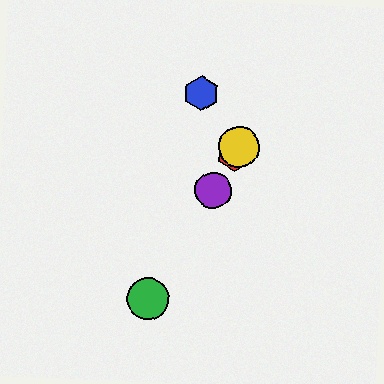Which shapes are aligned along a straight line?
The red hexagon, the green circle, the yellow circle, the purple circle are aligned along a straight line.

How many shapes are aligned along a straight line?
4 shapes (the red hexagon, the green circle, the yellow circle, the purple circle) are aligned along a straight line.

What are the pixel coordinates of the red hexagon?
The red hexagon is at (236, 153).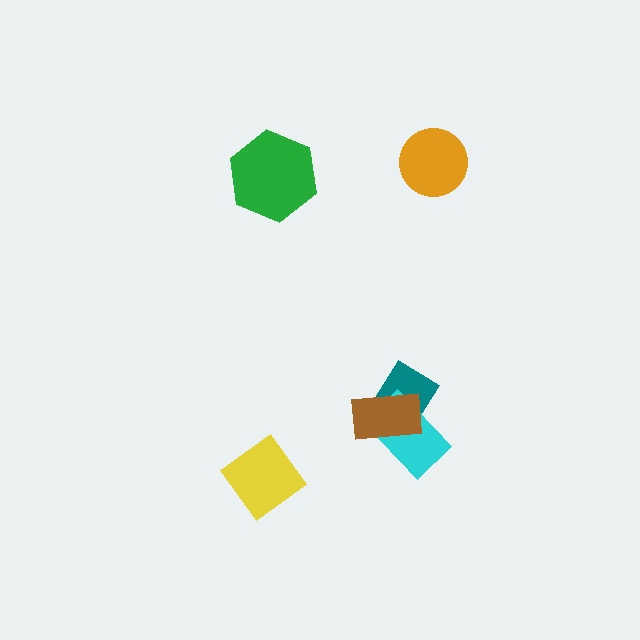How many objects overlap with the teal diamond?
2 objects overlap with the teal diamond.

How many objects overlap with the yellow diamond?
0 objects overlap with the yellow diamond.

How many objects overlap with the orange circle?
0 objects overlap with the orange circle.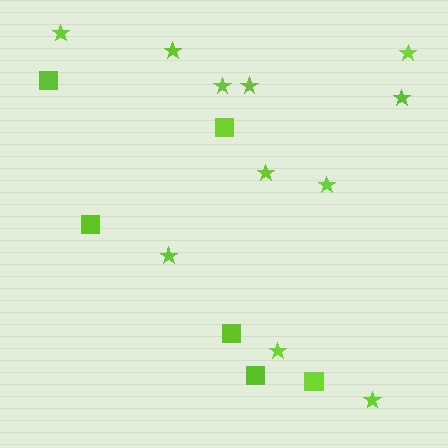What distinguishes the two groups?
There are 2 groups: one group of stars (11) and one group of squares (6).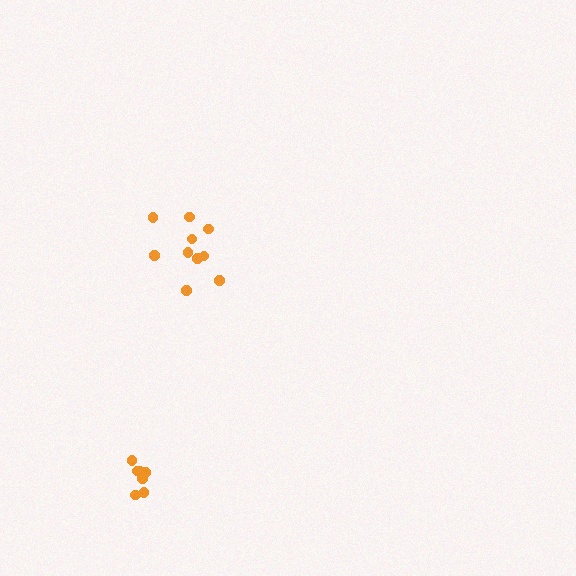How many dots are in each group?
Group 1: 7 dots, Group 2: 10 dots (17 total).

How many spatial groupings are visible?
There are 2 spatial groupings.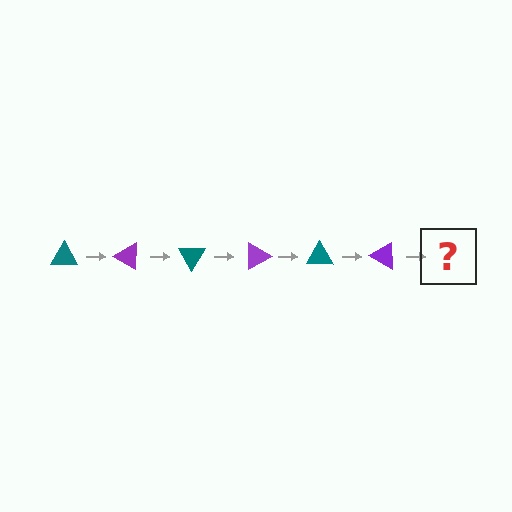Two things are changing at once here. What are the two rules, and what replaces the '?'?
The two rules are that it rotates 30 degrees each step and the color cycles through teal and purple. The '?' should be a teal triangle, rotated 180 degrees from the start.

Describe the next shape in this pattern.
It should be a teal triangle, rotated 180 degrees from the start.